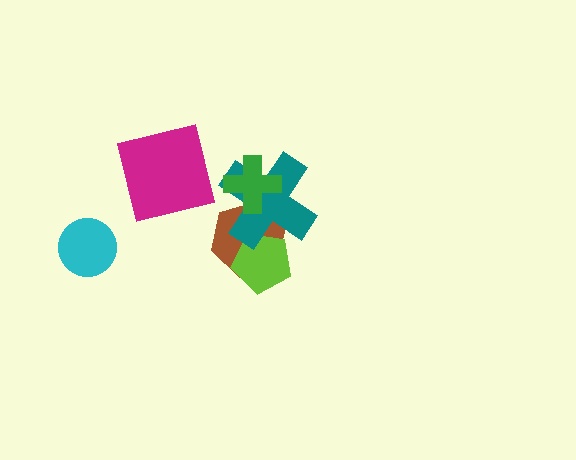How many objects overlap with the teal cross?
3 objects overlap with the teal cross.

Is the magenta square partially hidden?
No, no other shape covers it.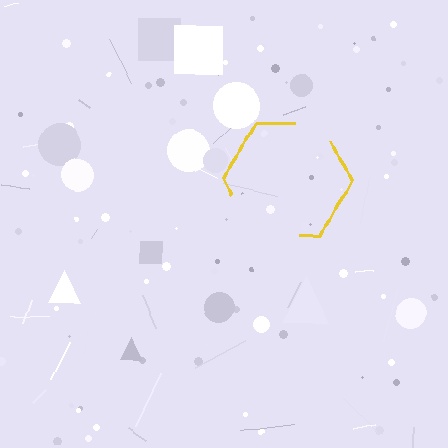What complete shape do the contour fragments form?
The contour fragments form a hexagon.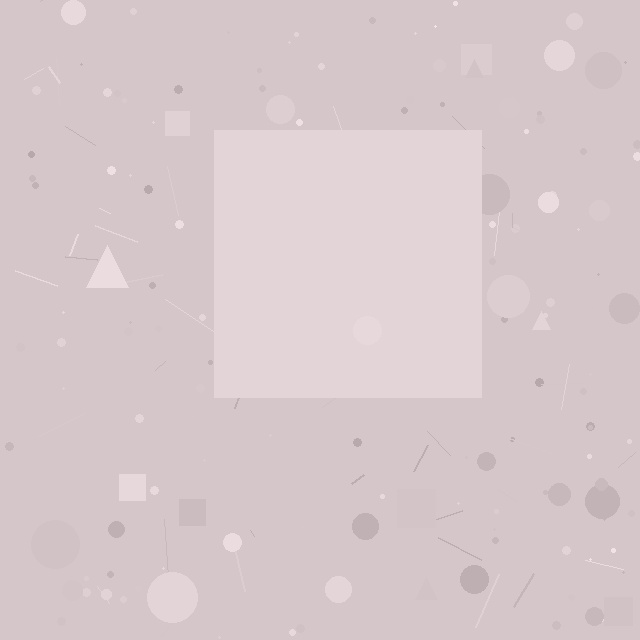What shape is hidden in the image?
A square is hidden in the image.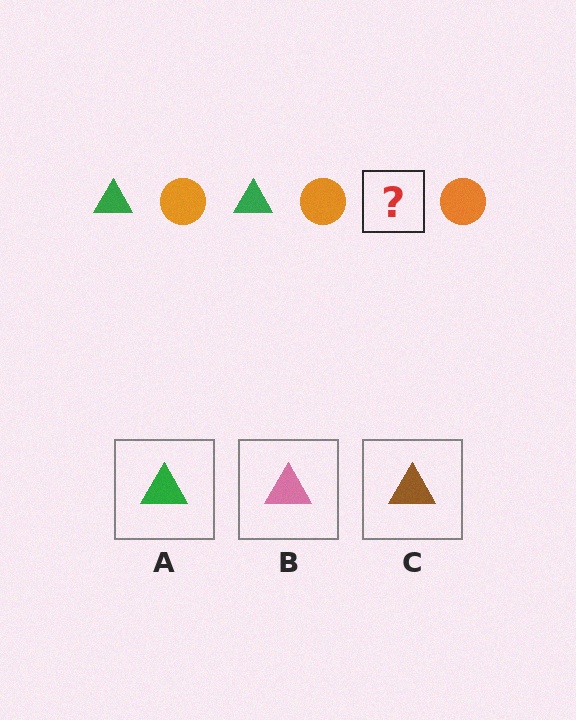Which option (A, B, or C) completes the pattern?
A.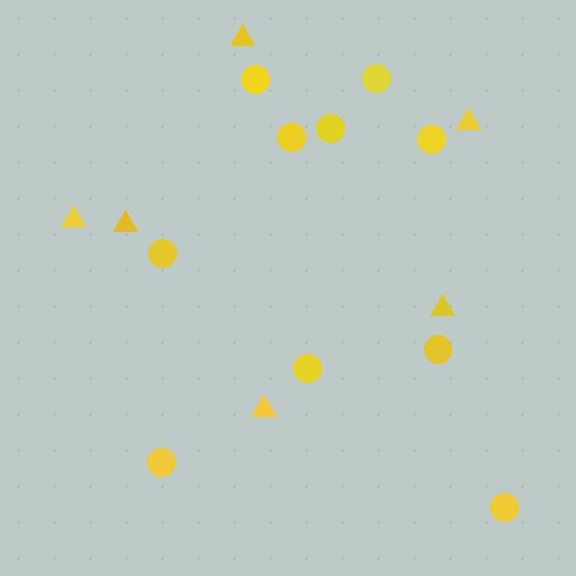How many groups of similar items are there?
There are 2 groups: one group of triangles (6) and one group of circles (10).